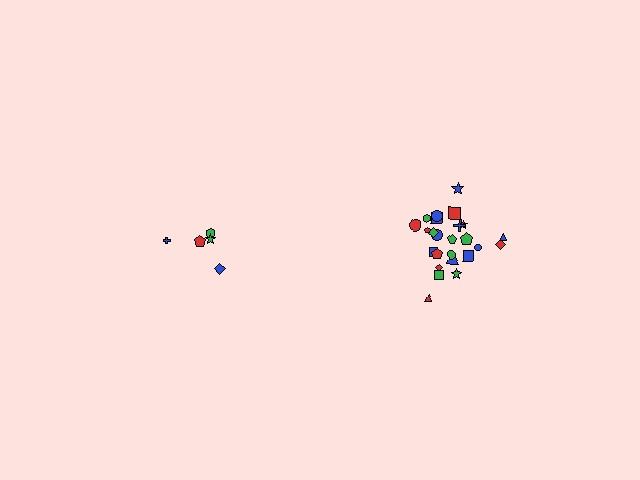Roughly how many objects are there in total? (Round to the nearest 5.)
Roughly 30 objects in total.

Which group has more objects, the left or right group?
The right group.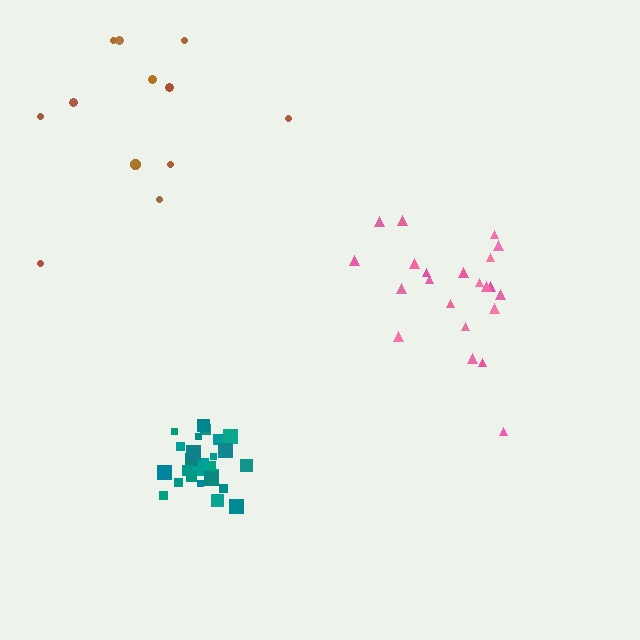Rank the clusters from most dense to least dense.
teal, pink, brown.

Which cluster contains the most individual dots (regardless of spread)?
Teal (28).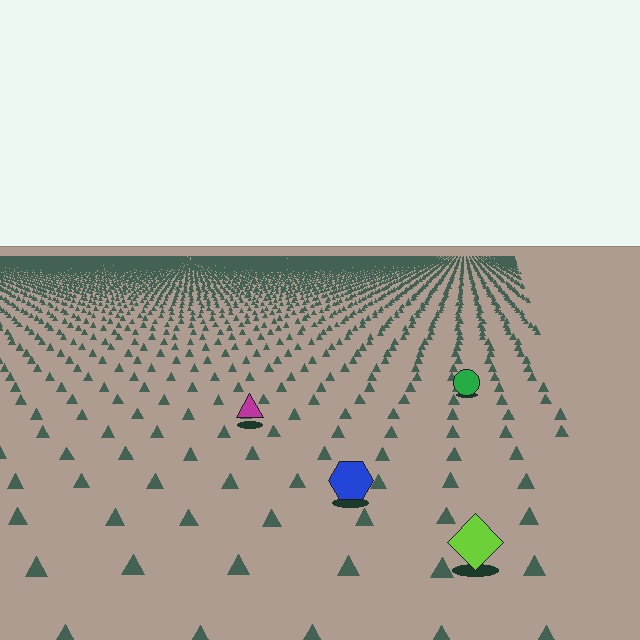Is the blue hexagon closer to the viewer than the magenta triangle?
Yes. The blue hexagon is closer — you can tell from the texture gradient: the ground texture is coarser near it.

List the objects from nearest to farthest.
From nearest to farthest: the lime diamond, the blue hexagon, the magenta triangle, the green circle.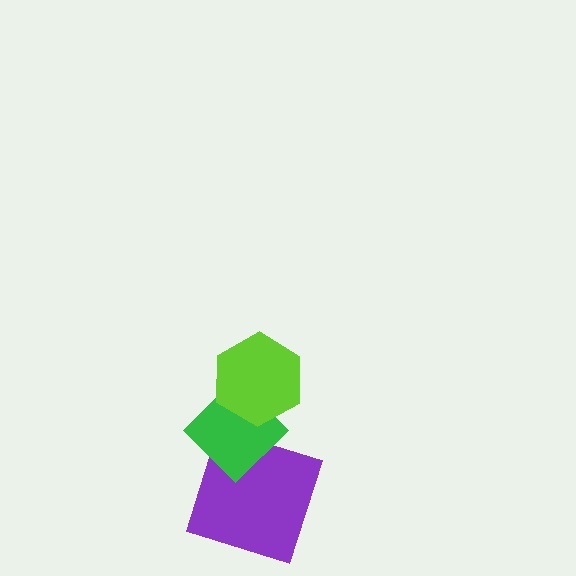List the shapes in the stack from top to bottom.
From top to bottom: the lime hexagon, the green diamond, the purple square.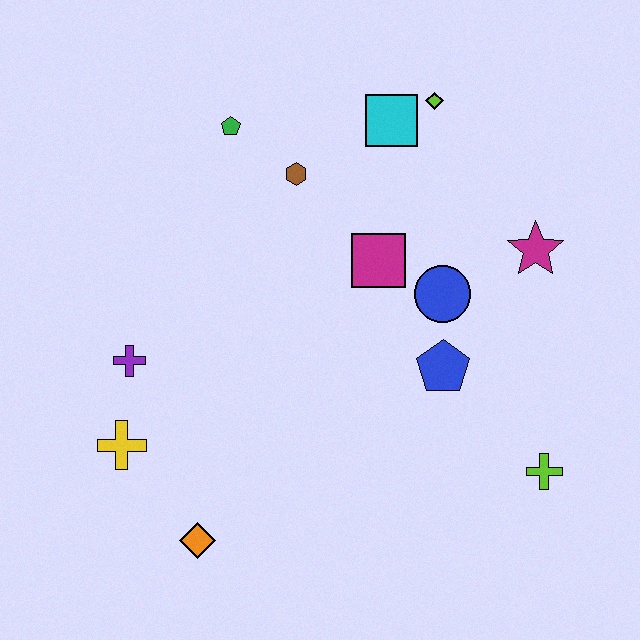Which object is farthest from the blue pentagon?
The yellow cross is farthest from the blue pentagon.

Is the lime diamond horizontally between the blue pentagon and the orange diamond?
Yes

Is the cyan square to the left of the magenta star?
Yes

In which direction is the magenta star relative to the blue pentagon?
The magenta star is above the blue pentagon.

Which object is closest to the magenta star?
The blue circle is closest to the magenta star.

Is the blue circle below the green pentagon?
Yes